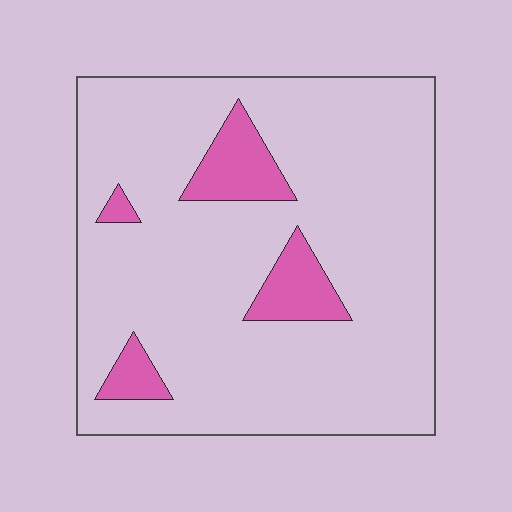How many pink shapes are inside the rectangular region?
4.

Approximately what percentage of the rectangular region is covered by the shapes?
Approximately 10%.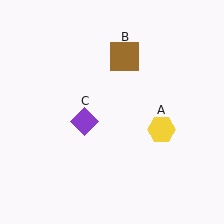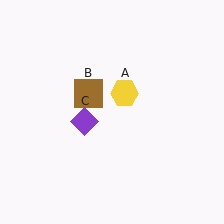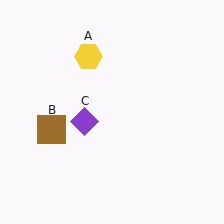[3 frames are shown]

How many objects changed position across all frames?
2 objects changed position: yellow hexagon (object A), brown square (object B).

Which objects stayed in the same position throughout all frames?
Purple diamond (object C) remained stationary.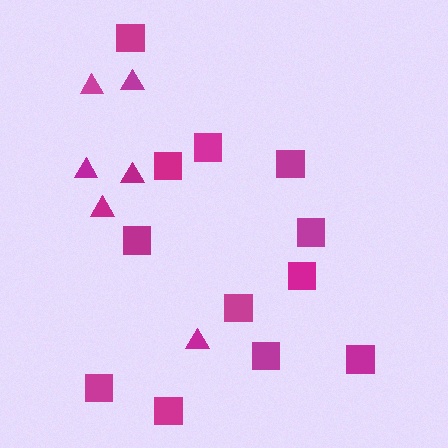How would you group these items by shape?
There are 2 groups: one group of triangles (6) and one group of squares (12).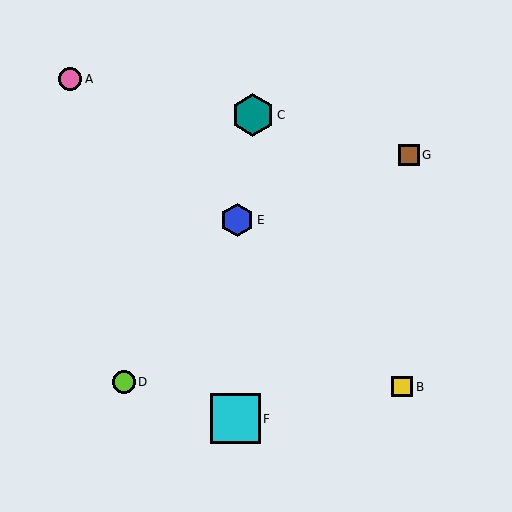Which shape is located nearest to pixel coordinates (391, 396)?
The yellow square (labeled B) at (402, 387) is nearest to that location.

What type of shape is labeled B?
Shape B is a yellow square.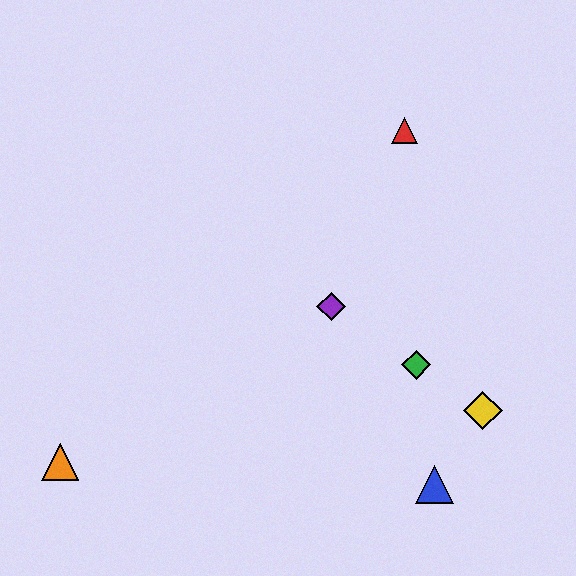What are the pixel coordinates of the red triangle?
The red triangle is at (404, 130).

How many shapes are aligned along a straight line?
3 shapes (the green diamond, the yellow diamond, the purple diamond) are aligned along a straight line.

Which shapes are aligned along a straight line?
The green diamond, the yellow diamond, the purple diamond are aligned along a straight line.